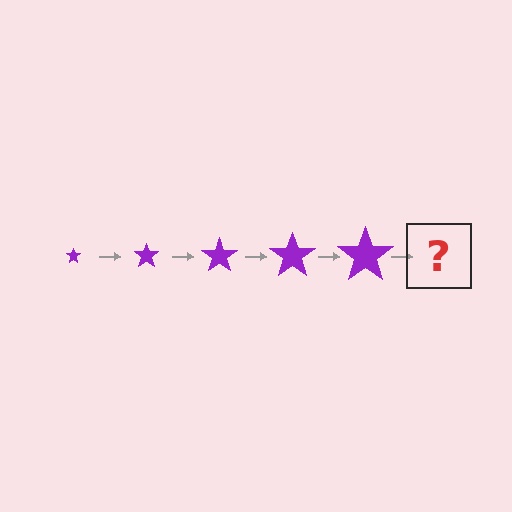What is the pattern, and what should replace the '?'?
The pattern is that the star gets progressively larger each step. The '?' should be a purple star, larger than the previous one.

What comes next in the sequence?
The next element should be a purple star, larger than the previous one.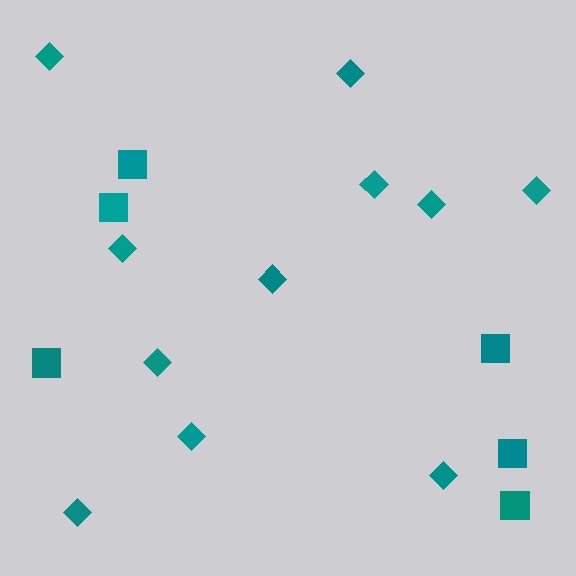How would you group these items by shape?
There are 2 groups: one group of diamonds (11) and one group of squares (6).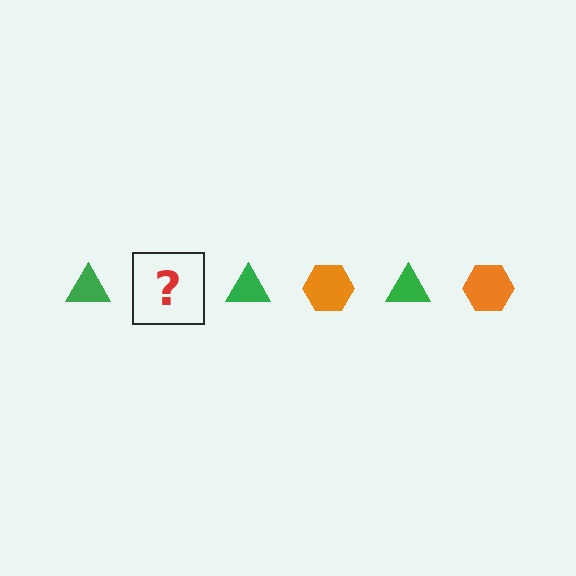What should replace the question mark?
The question mark should be replaced with an orange hexagon.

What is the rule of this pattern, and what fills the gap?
The rule is that the pattern alternates between green triangle and orange hexagon. The gap should be filled with an orange hexagon.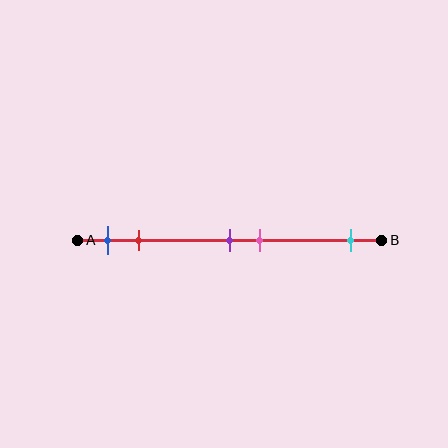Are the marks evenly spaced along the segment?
No, the marks are not evenly spaced.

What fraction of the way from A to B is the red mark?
The red mark is approximately 20% (0.2) of the way from A to B.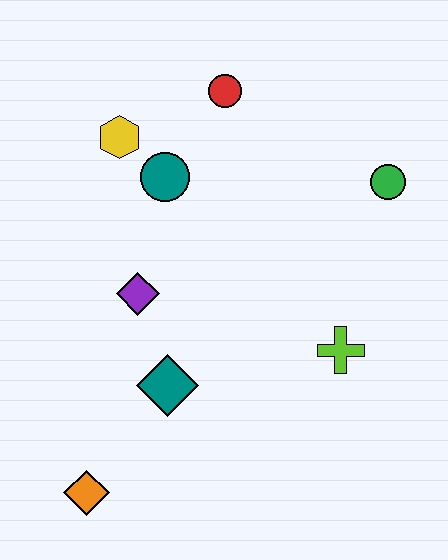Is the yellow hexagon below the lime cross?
No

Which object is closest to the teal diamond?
The purple diamond is closest to the teal diamond.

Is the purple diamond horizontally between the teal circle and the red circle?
No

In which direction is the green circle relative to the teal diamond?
The green circle is to the right of the teal diamond.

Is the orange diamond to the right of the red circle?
No